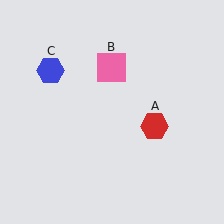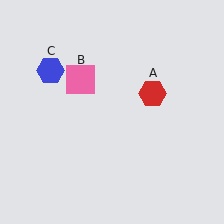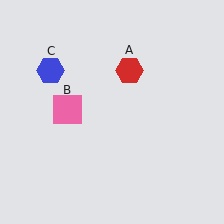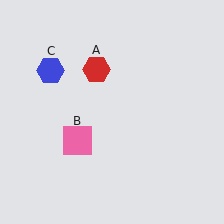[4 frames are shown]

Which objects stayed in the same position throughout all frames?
Blue hexagon (object C) remained stationary.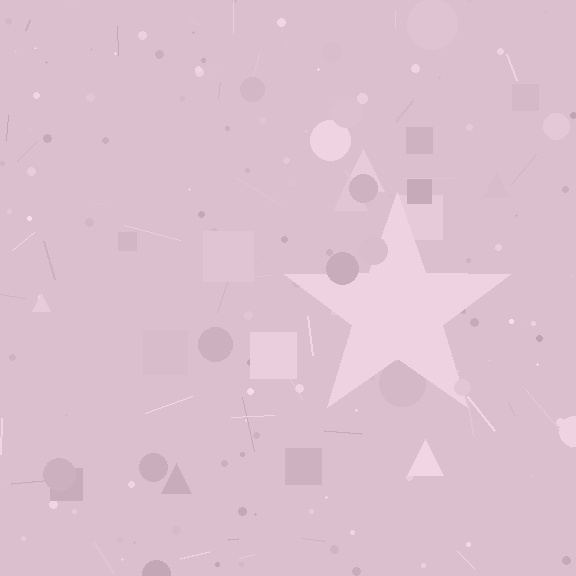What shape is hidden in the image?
A star is hidden in the image.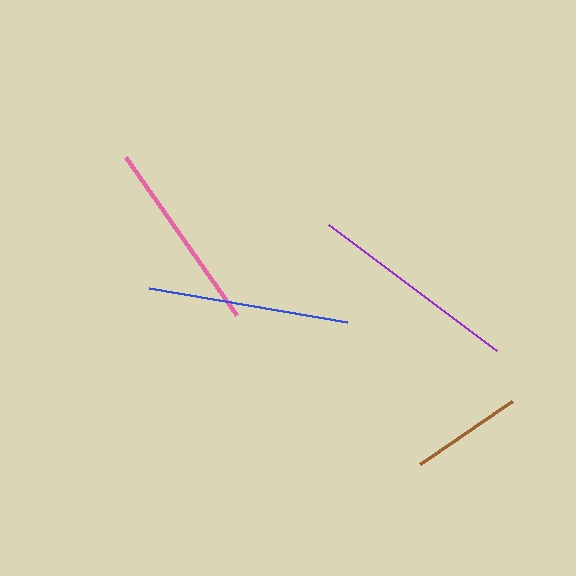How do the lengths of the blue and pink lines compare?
The blue and pink lines are approximately the same length.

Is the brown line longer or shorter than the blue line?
The blue line is longer than the brown line.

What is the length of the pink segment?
The pink segment is approximately 193 pixels long.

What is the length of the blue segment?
The blue segment is approximately 201 pixels long.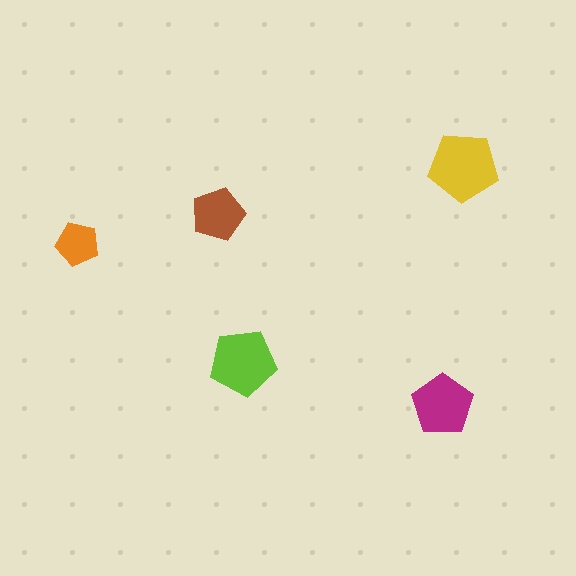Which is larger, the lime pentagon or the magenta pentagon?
The lime one.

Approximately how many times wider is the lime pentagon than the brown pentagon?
About 1.5 times wider.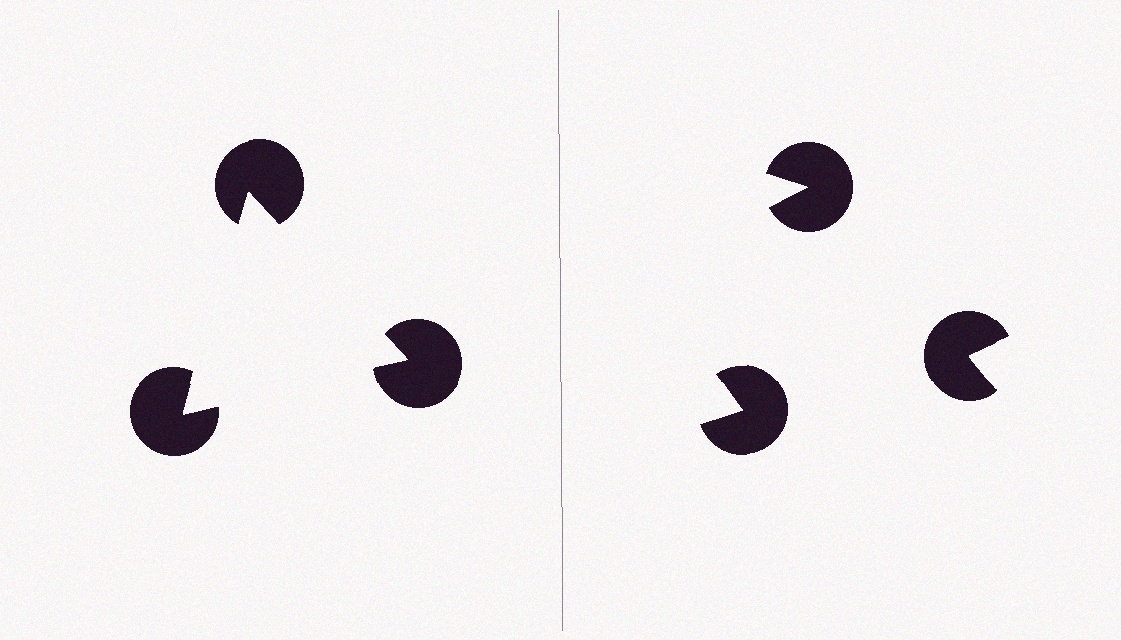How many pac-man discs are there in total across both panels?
6 — 3 on each side.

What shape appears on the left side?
An illusory triangle.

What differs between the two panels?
The pac-man discs are positioned identically on both sides; only the wedge orientations differ. On the left they align to a triangle; on the right they are misaligned.